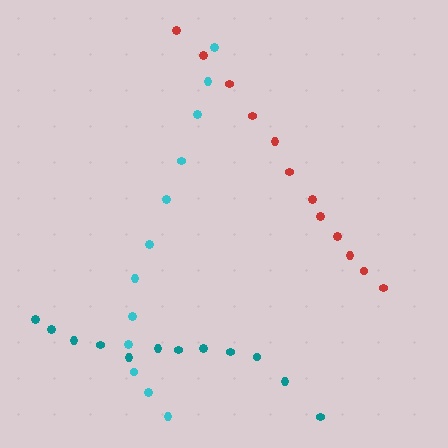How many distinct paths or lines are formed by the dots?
There are 3 distinct paths.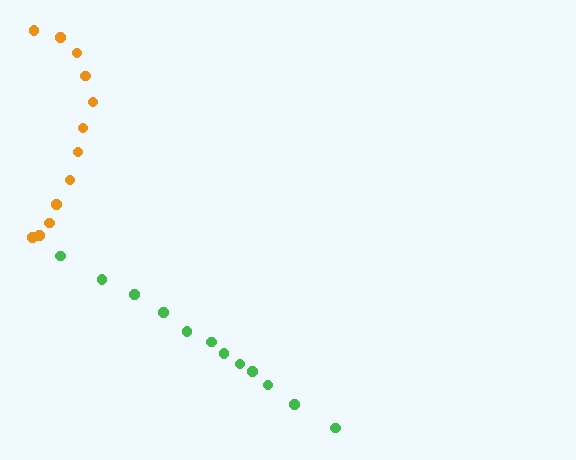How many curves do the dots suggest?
There are 2 distinct paths.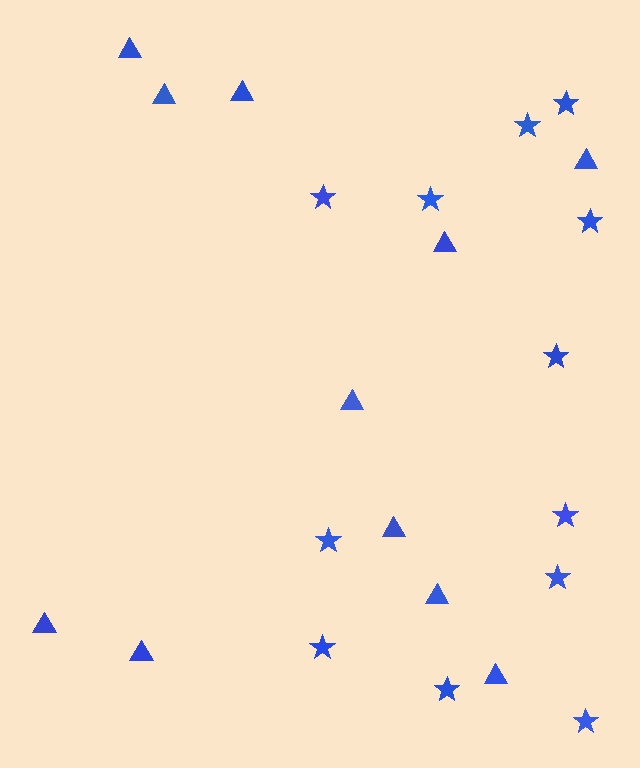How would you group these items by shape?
There are 2 groups: one group of stars (12) and one group of triangles (11).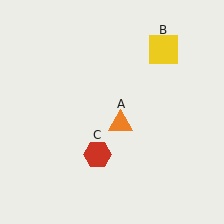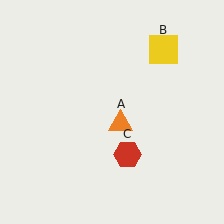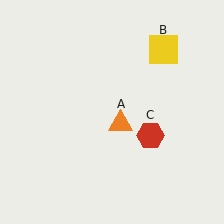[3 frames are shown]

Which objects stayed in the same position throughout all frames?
Orange triangle (object A) and yellow square (object B) remained stationary.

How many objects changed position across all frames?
1 object changed position: red hexagon (object C).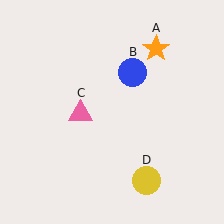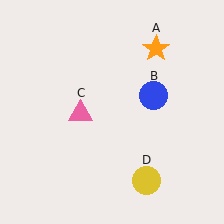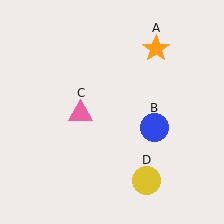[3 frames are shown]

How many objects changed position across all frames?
1 object changed position: blue circle (object B).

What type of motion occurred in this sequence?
The blue circle (object B) rotated clockwise around the center of the scene.